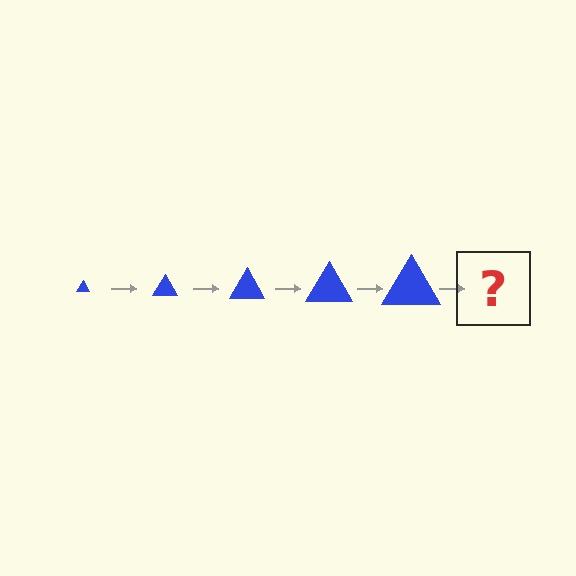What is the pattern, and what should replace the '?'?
The pattern is that the triangle gets progressively larger each step. The '?' should be a blue triangle, larger than the previous one.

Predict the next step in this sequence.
The next step is a blue triangle, larger than the previous one.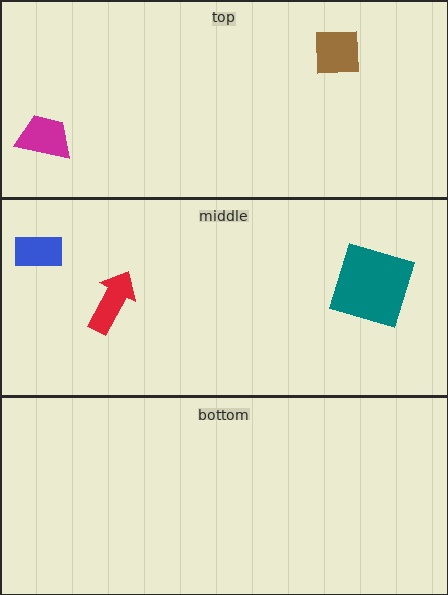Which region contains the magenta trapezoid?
The top region.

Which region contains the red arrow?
The middle region.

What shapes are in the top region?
The magenta trapezoid, the brown square.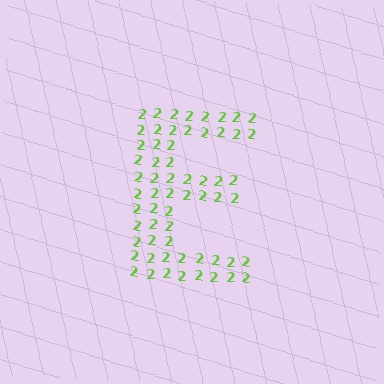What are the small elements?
The small elements are digit 2's.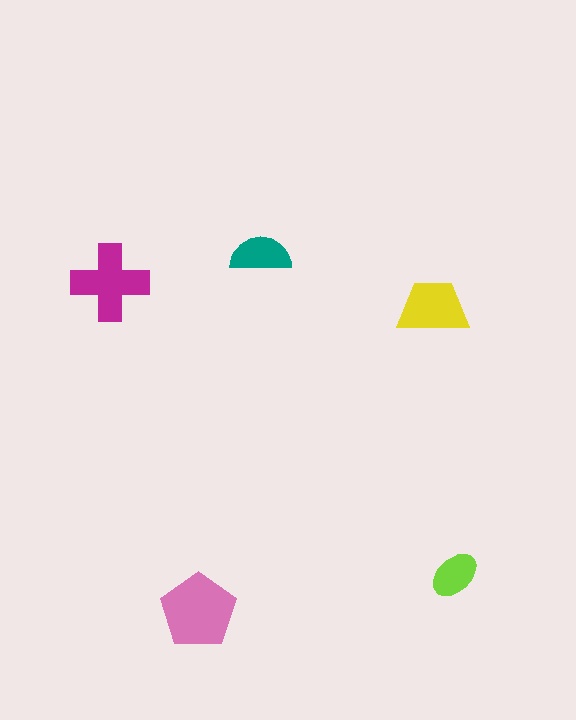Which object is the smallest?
The lime ellipse.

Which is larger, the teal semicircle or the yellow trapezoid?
The yellow trapezoid.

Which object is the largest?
The pink pentagon.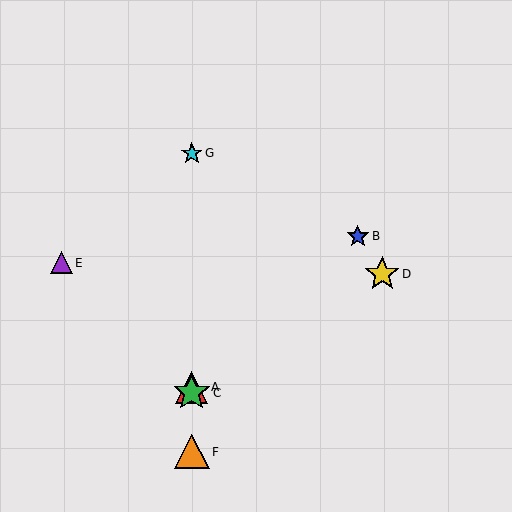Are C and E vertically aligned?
No, C is at x≈192 and E is at x≈61.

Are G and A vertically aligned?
Yes, both are at x≈192.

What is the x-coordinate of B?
Object B is at x≈358.